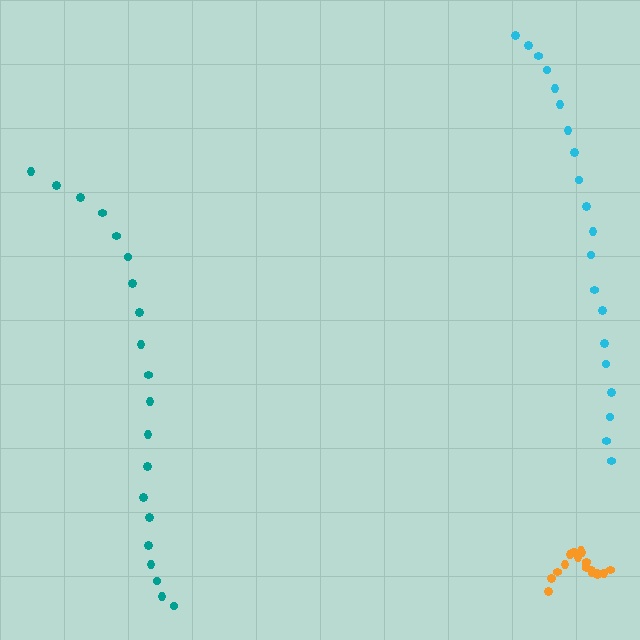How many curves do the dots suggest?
There are 3 distinct paths.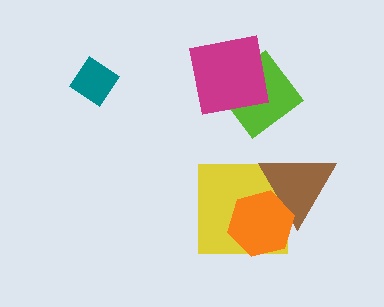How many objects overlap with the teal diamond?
0 objects overlap with the teal diamond.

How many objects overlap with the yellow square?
2 objects overlap with the yellow square.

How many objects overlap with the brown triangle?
2 objects overlap with the brown triangle.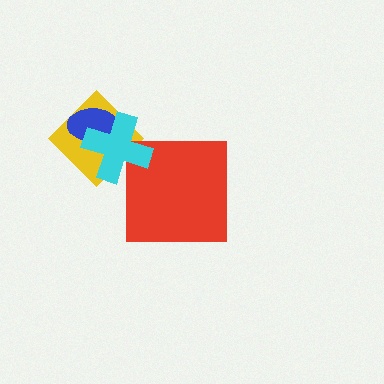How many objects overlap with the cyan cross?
3 objects overlap with the cyan cross.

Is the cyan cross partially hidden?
No, no other shape covers it.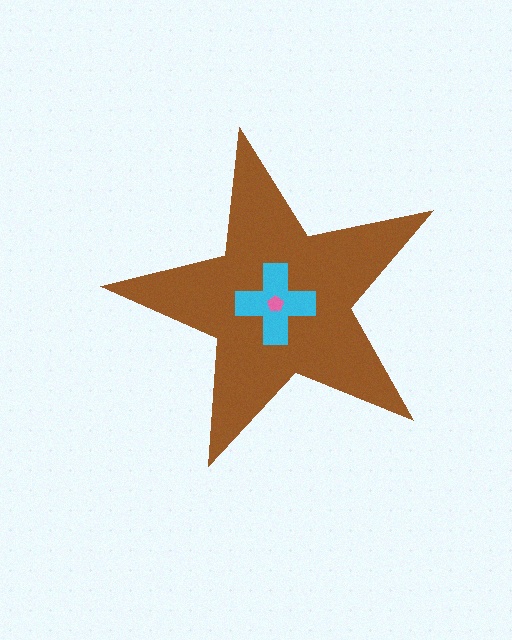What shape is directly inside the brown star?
The cyan cross.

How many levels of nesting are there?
3.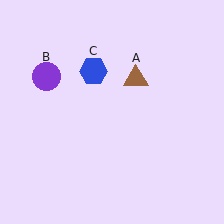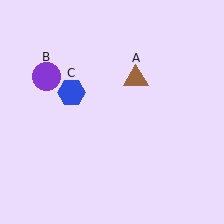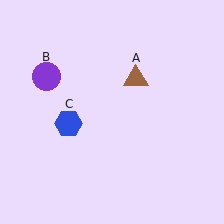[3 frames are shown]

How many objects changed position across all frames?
1 object changed position: blue hexagon (object C).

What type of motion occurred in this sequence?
The blue hexagon (object C) rotated counterclockwise around the center of the scene.